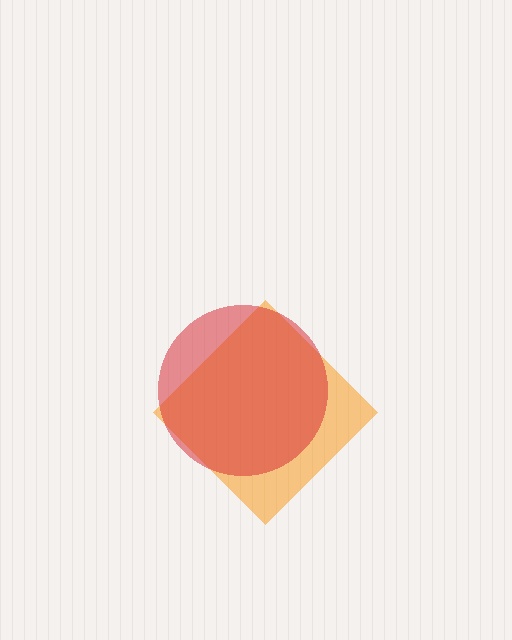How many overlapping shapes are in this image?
There are 2 overlapping shapes in the image.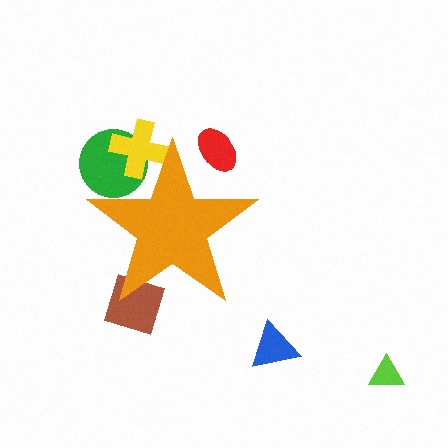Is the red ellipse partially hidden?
Yes, the red ellipse is partially hidden behind the orange star.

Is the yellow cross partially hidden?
Yes, the yellow cross is partially hidden behind the orange star.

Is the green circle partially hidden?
Yes, the green circle is partially hidden behind the orange star.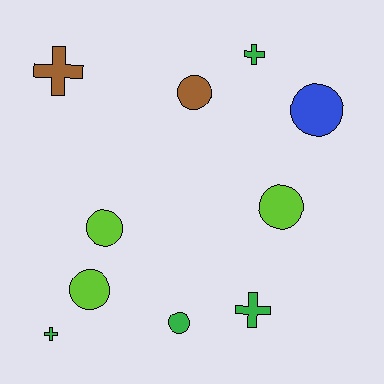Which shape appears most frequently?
Circle, with 6 objects.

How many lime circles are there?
There are 3 lime circles.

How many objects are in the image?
There are 10 objects.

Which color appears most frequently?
Green, with 4 objects.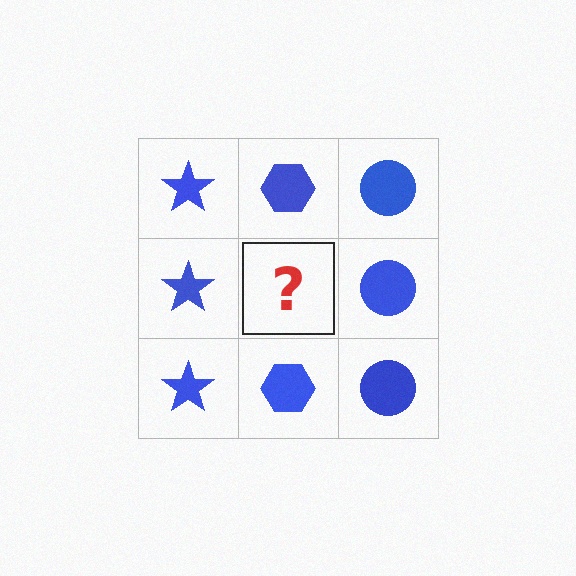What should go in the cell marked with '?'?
The missing cell should contain a blue hexagon.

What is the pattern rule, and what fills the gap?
The rule is that each column has a consistent shape. The gap should be filled with a blue hexagon.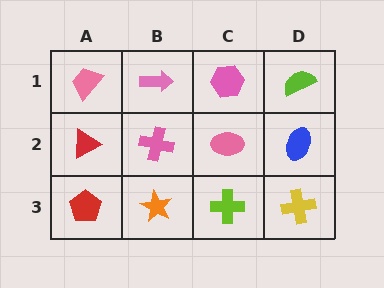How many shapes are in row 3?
4 shapes.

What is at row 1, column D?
A lime semicircle.